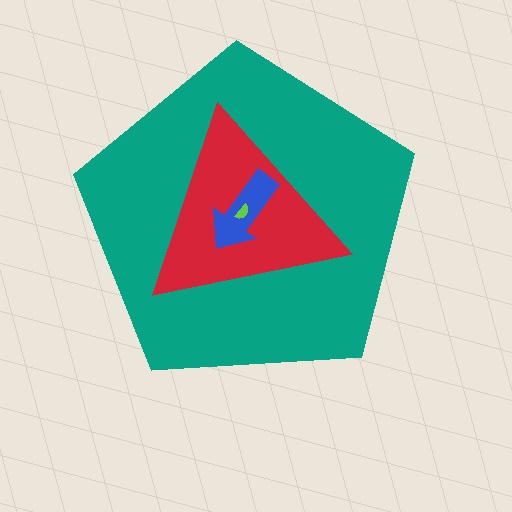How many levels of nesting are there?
4.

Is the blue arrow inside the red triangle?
Yes.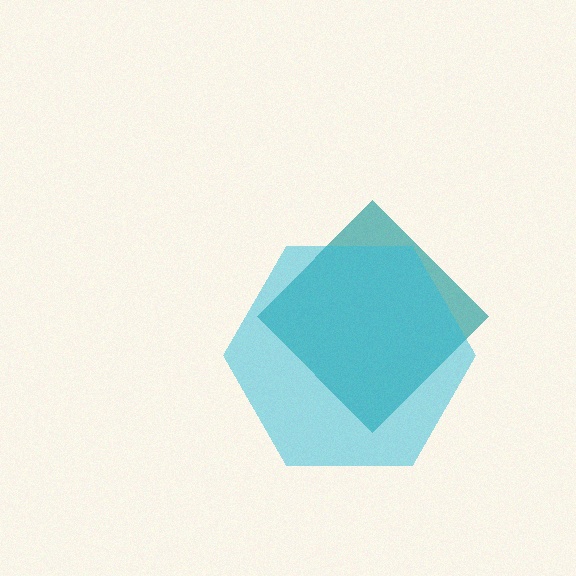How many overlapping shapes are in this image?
There are 2 overlapping shapes in the image.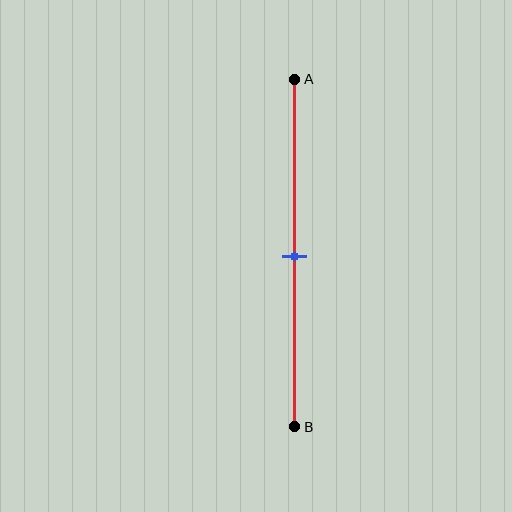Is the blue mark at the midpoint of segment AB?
Yes, the mark is approximately at the midpoint.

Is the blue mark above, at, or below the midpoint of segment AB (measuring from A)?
The blue mark is approximately at the midpoint of segment AB.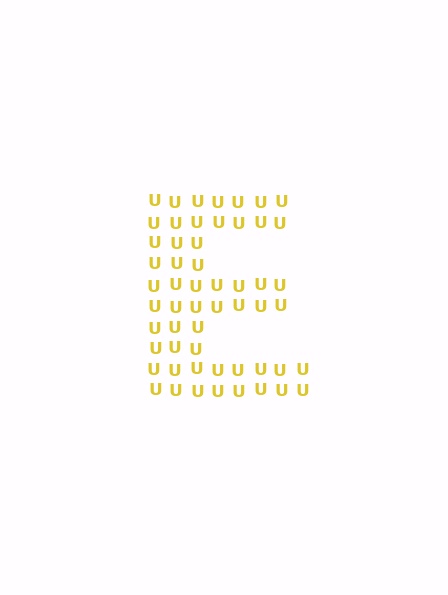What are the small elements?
The small elements are letter U's.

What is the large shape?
The large shape is the letter E.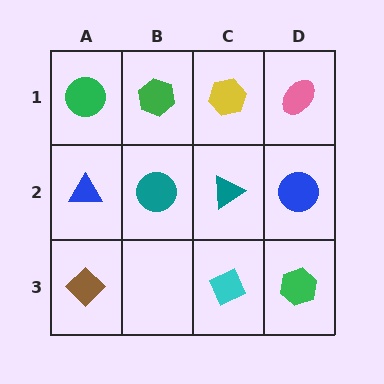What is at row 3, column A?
A brown diamond.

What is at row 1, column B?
A green hexagon.